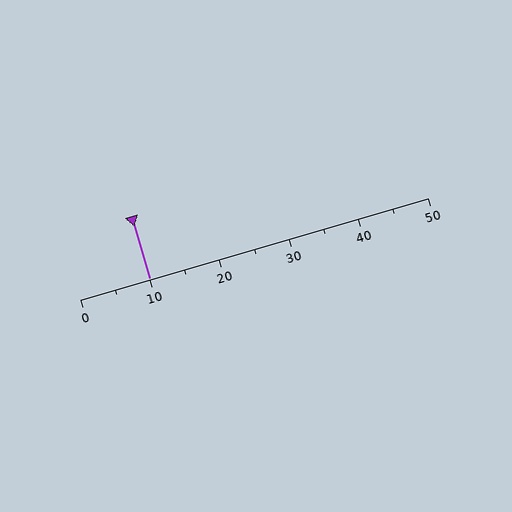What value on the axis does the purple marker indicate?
The marker indicates approximately 10.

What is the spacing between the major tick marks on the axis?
The major ticks are spaced 10 apart.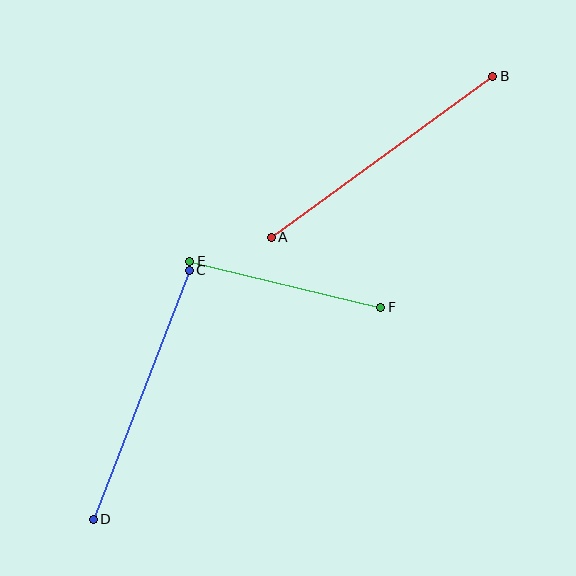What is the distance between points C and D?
The distance is approximately 267 pixels.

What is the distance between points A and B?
The distance is approximately 274 pixels.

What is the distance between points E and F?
The distance is approximately 196 pixels.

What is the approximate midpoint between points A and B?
The midpoint is at approximately (382, 157) pixels.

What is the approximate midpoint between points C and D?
The midpoint is at approximately (141, 395) pixels.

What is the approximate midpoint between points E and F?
The midpoint is at approximately (285, 284) pixels.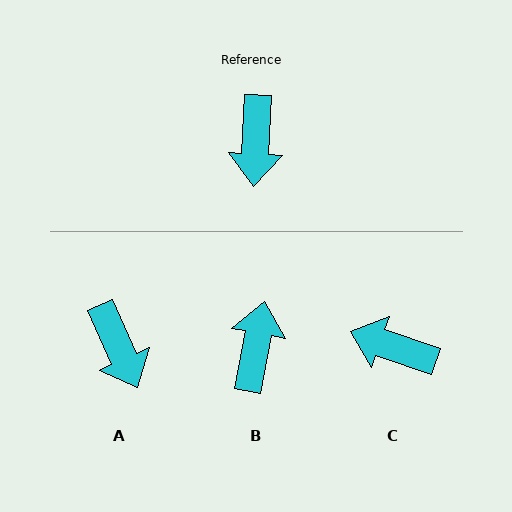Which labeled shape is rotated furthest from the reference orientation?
B, about 172 degrees away.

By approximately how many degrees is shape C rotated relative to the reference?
Approximately 106 degrees clockwise.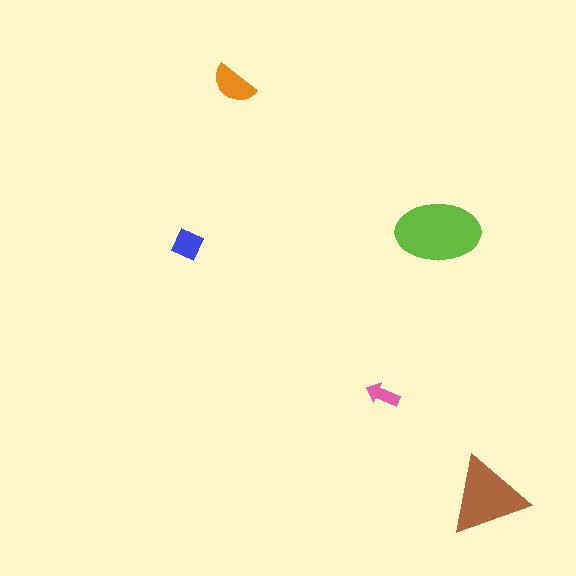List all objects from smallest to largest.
The pink arrow, the blue diamond, the orange semicircle, the brown triangle, the lime ellipse.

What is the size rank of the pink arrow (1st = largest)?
5th.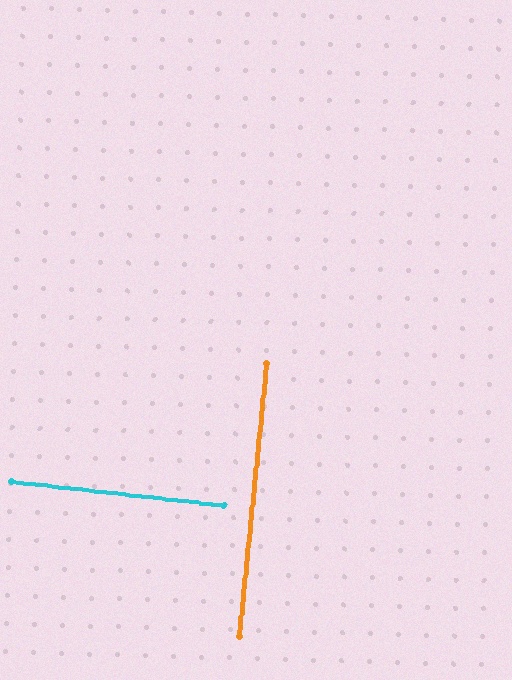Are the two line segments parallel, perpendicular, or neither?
Perpendicular — they meet at approximately 89°.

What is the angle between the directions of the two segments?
Approximately 89 degrees.